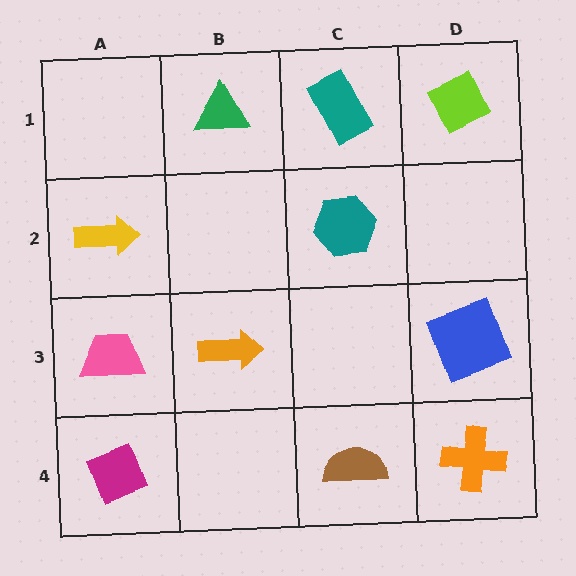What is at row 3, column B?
An orange arrow.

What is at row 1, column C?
A teal rectangle.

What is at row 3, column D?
A blue square.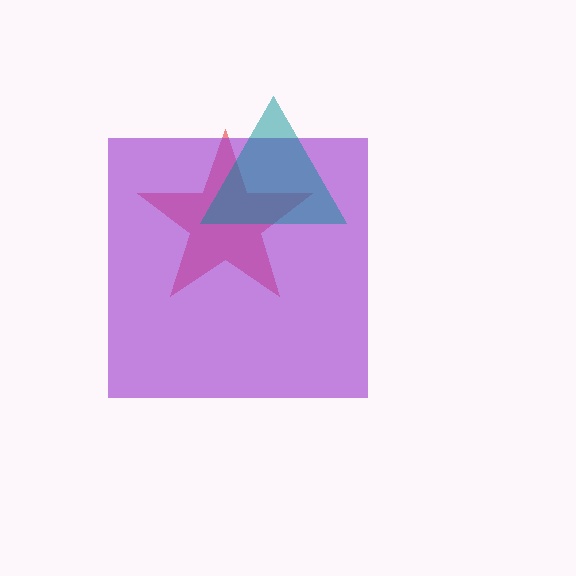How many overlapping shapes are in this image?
There are 3 overlapping shapes in the image.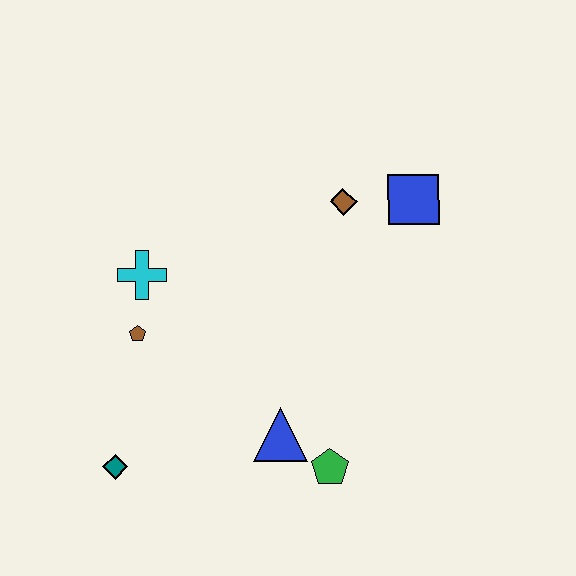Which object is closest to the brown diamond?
The blue square is closest to the brown diamond.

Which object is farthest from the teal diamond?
The blue square is farthest from the teal diamond.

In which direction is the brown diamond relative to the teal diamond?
The brown diamond is above the teal diamond.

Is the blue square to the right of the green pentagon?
Yes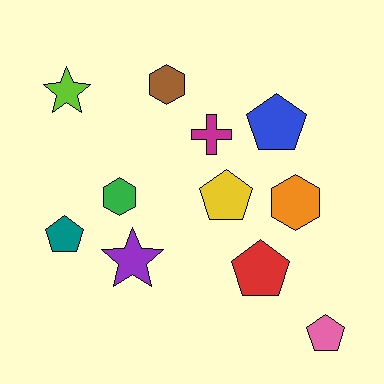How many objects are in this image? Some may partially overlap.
There are 11 objects.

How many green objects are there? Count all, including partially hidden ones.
There is 1 green object.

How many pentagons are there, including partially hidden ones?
There are 5 pentagons.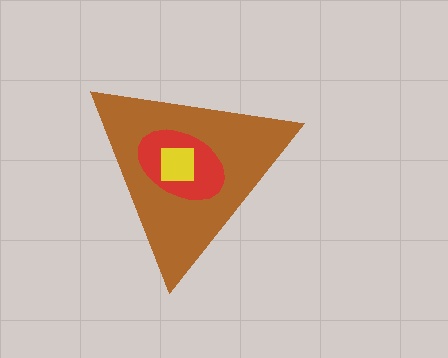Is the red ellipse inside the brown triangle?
Yes.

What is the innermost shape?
The yellow square.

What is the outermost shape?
The brown triangle.